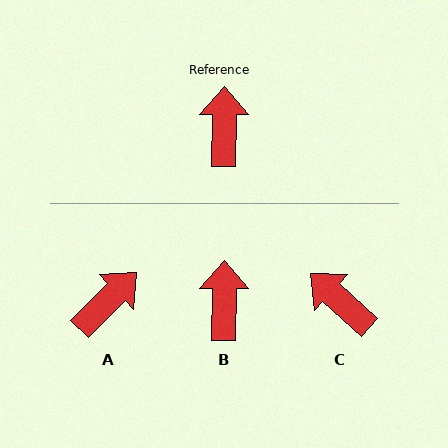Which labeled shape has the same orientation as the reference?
B.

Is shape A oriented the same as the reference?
No, it is off by about 44 degrees.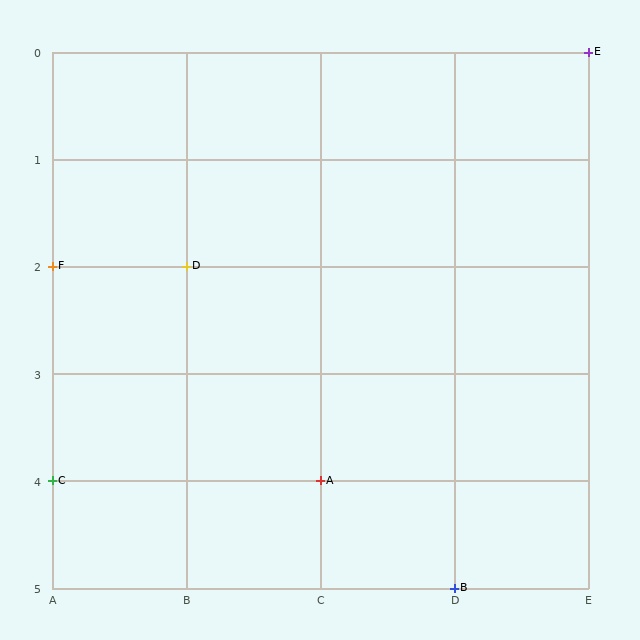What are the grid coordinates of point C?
Point C is at grid coordinates (A, 4).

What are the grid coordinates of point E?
Point E is at grid coordinates (E, 0).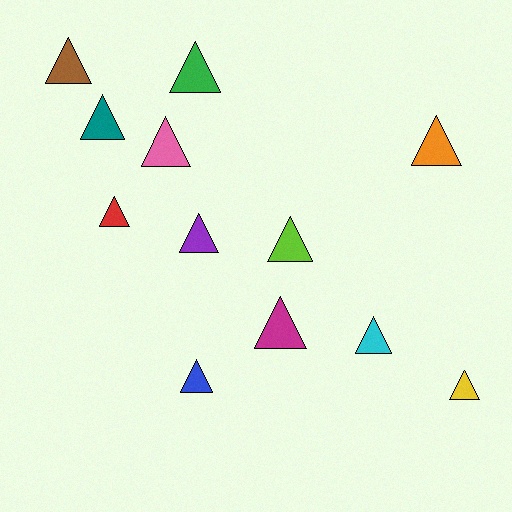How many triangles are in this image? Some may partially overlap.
There are 12 triangles.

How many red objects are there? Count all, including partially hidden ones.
There is 1 red object.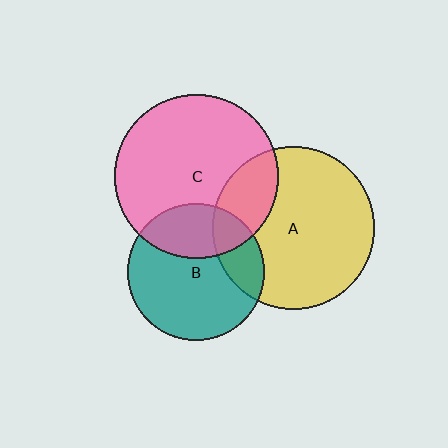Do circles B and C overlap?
Yes.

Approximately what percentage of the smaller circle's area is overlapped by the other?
Approximately 30%.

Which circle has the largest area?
Circle C (pink).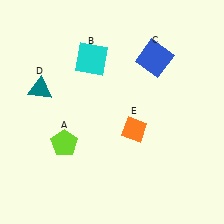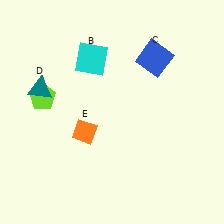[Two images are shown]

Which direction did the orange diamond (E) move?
The orange diamond (E) moved left.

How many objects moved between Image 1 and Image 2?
2 objects moved between the two images.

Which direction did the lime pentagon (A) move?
The lime pentagon (A) moved up.